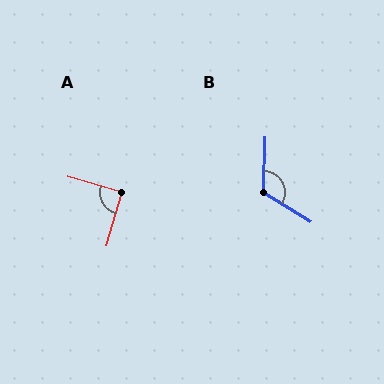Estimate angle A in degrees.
Approximately 90 degrees.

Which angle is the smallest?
A, at approximately 90 degrees.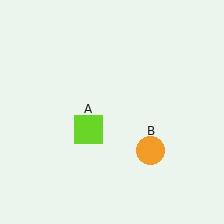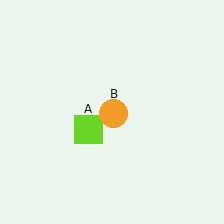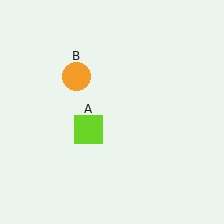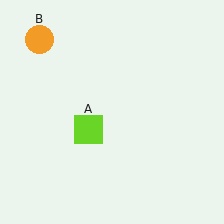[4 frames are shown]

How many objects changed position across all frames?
1 object changed position: orange circle (object B).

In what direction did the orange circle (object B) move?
The orange circle (object B) moved up and to the left.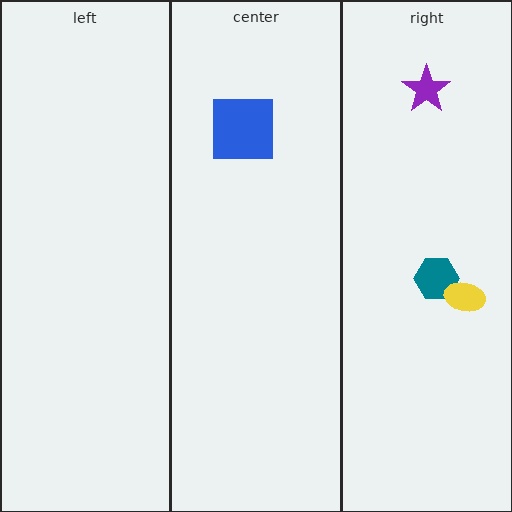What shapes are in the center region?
The blue square.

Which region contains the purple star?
The right region.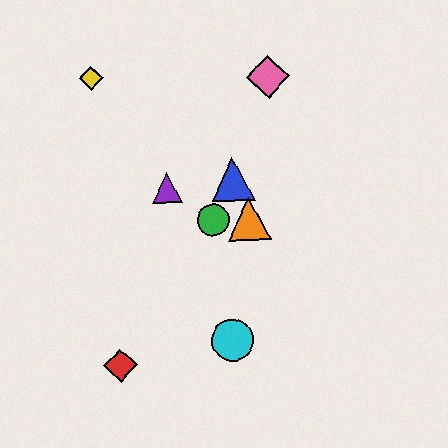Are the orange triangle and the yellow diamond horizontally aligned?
No, the orange triangle is at y≈219 and the yellow diamond is at y≈78.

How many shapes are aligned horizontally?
2 shapes (the green circle, the orange triangle) are aligned horizontally.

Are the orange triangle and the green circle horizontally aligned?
Yes, both are at y≈219.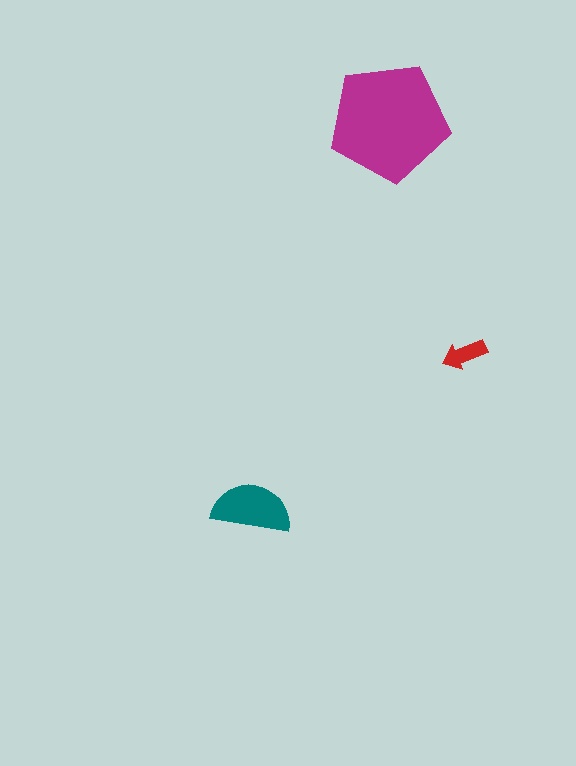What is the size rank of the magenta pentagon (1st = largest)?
1st.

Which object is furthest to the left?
The teal semicircle is leftmost.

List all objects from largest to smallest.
The magenta pentagon, the teal semicircle, the red arrow.